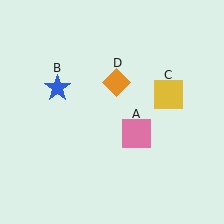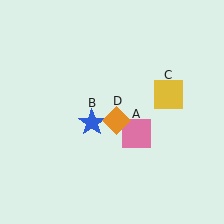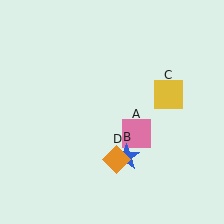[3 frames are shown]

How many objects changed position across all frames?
2 objects changed position: blue star (object B), orange diamond (object D).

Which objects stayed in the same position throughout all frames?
Pink square (object A) and yellow square (object C) remained stationary.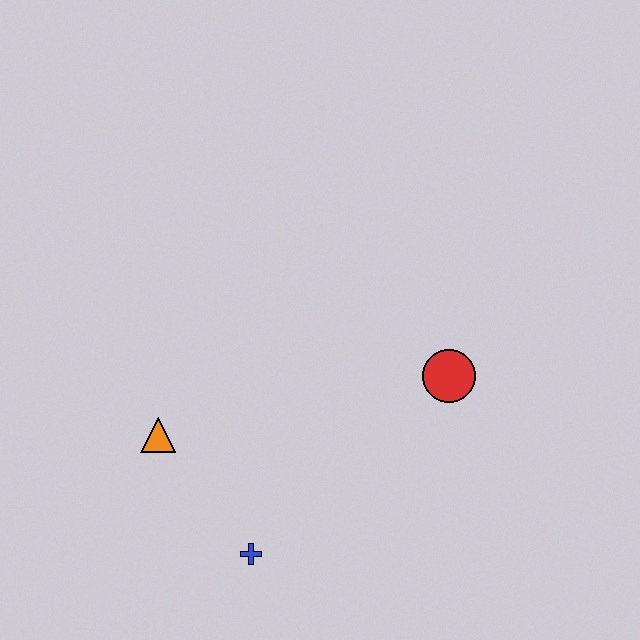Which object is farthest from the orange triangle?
The red circle is farthest from the orange triangle.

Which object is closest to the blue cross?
The orange triangle is closest to the blue cross.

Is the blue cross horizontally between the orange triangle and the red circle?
Yes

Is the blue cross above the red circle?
No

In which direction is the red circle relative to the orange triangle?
The red circle is to the right of the orange triangle.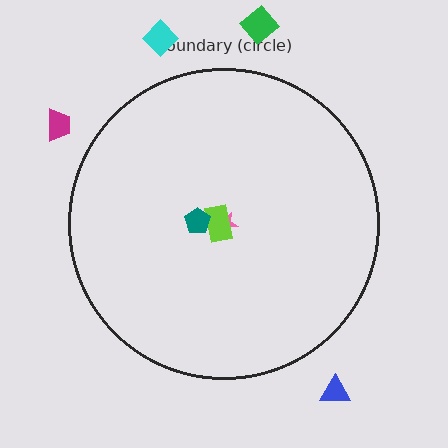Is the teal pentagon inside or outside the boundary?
Inside.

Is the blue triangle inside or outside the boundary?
Outside.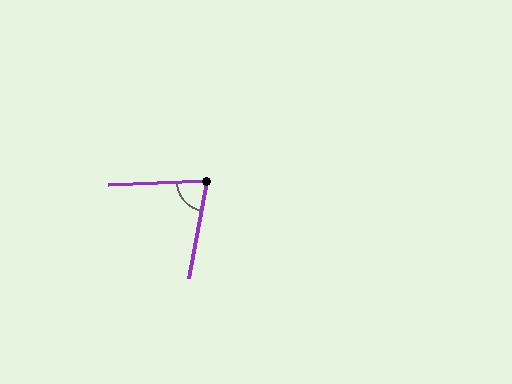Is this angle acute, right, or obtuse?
It is acute.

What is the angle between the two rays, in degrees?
Approximately 77 degrees.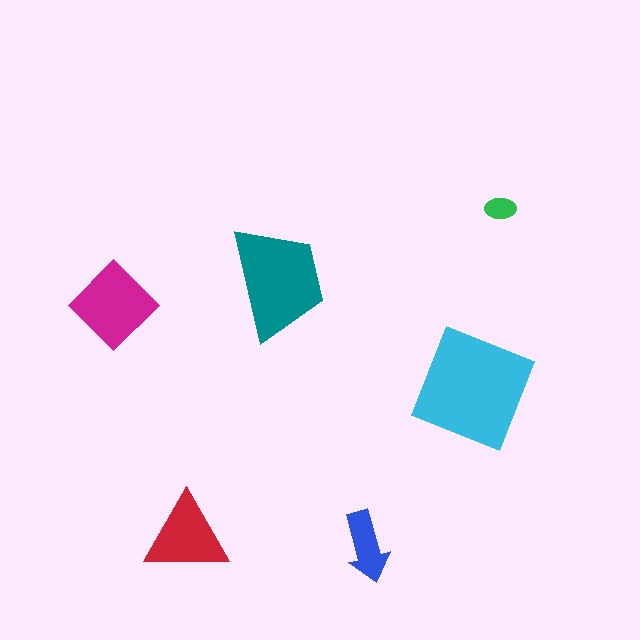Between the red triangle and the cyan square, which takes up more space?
The cyan square.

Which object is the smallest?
The green ellipse.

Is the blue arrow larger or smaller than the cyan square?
Smaller.